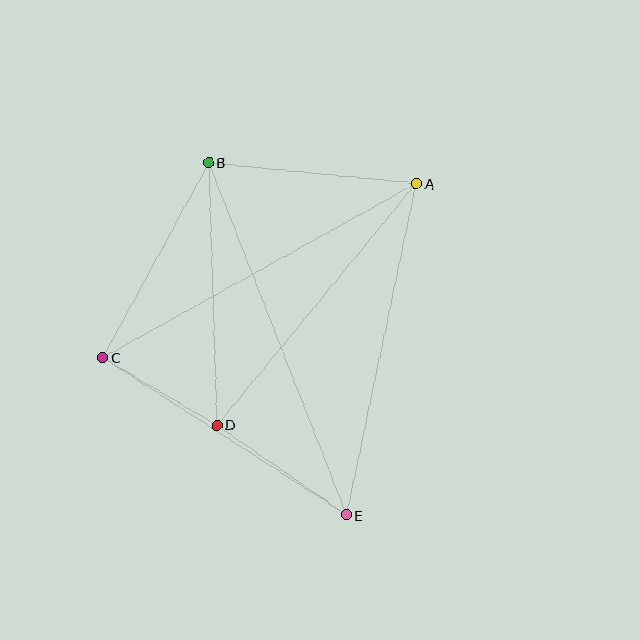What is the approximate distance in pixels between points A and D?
The distance between A and D is approximately 313 pixels.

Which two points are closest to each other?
Points C and D are closest to each other.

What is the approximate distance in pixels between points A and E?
The distance between A and E is approximately 339 pixels.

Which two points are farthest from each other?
Points B and E are farthest from each other.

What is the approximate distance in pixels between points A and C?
The distance between A and C is approximately 358 pixels.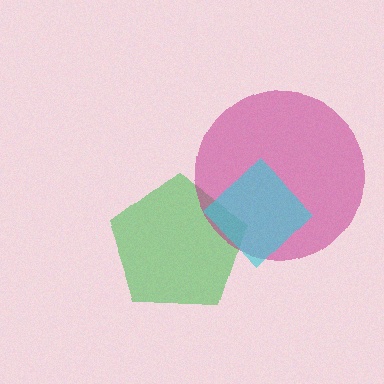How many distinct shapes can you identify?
There are 3 distinct shapes: a green pentagon, a magenta circle, a cyan diamond.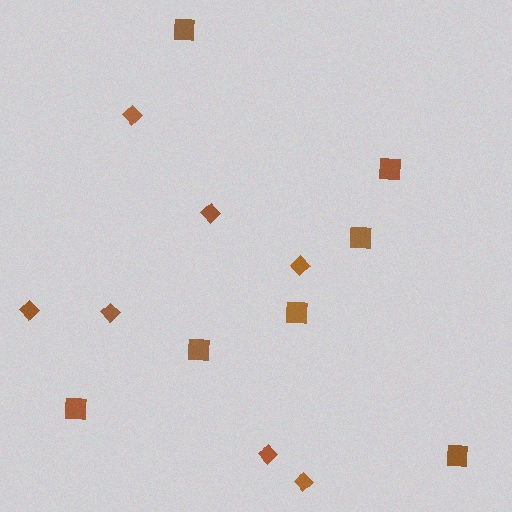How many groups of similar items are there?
There are 2 groups: one group of squares (7) and one group of diamonds (7).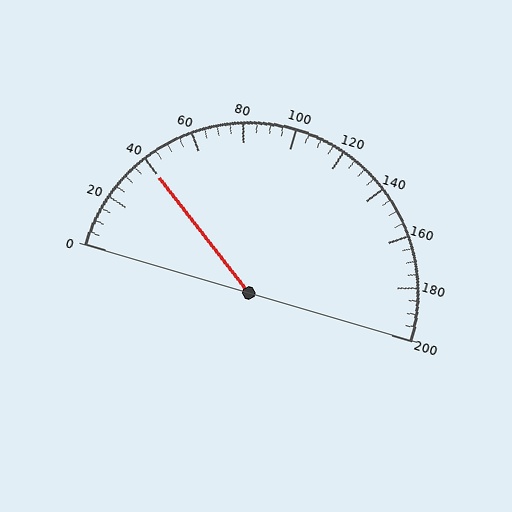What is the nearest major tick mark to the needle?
The nearest major tick mark is 40.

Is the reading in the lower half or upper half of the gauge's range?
The reading is in the lower half of the range (0 to 200).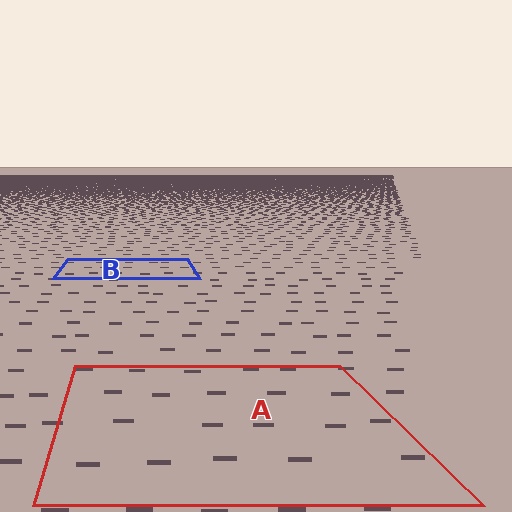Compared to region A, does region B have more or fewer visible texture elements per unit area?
Region B has more texture elements per unit area — they are packed more densely because it is farther away.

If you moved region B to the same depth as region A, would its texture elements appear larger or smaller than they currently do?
They would appear larger. At a closer depth, the same texture elements are projected at a bigger on-screen size.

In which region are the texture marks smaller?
The texture marks are smaller in region B, because it is farther away.